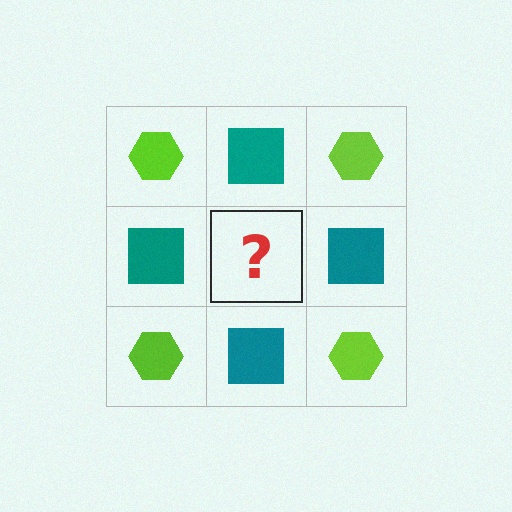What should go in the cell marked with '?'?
The missing cell should contain a lime hexagon.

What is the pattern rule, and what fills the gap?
The rule is that it alternates lime hexagon and teal square in a checkerboard pattern. The gap should be filled with a lime hexagon.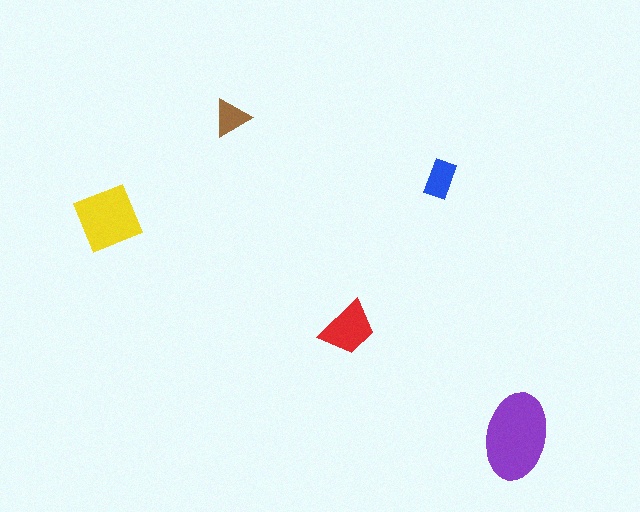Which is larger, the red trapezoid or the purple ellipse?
The purple ellipse.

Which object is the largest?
The purple ellipse.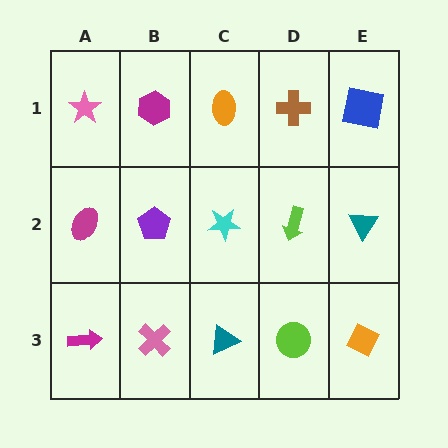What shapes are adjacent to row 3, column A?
A magenta ellipse (row 2, column A), a pink cross (row 3, column B).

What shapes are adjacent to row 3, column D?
A lime arrow (row 2, column D), a teal triangle (row 3, column C), an orange diamond (row 3, column E).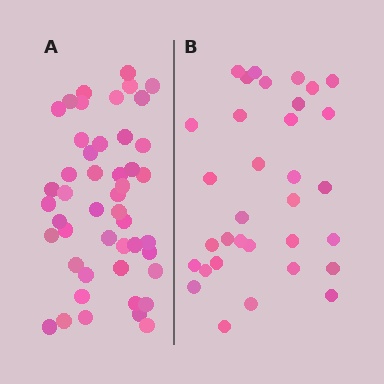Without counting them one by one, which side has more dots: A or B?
Region A (the left region) has more dots.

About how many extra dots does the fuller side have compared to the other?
Region A has approximately 15 more dots than region B.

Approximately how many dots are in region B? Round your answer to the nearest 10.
About 30 dots. (The exact count is 33, which rounds to 30.)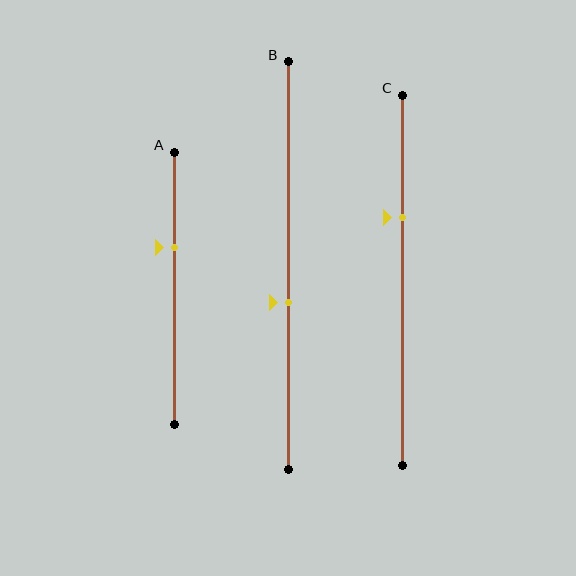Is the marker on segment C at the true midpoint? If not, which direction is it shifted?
No, the marker on segment C is shifted upward by about 17% of the segment length.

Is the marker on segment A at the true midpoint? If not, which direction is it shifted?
No, the marker on segment A is shifted upward by about 15% of the segment length.